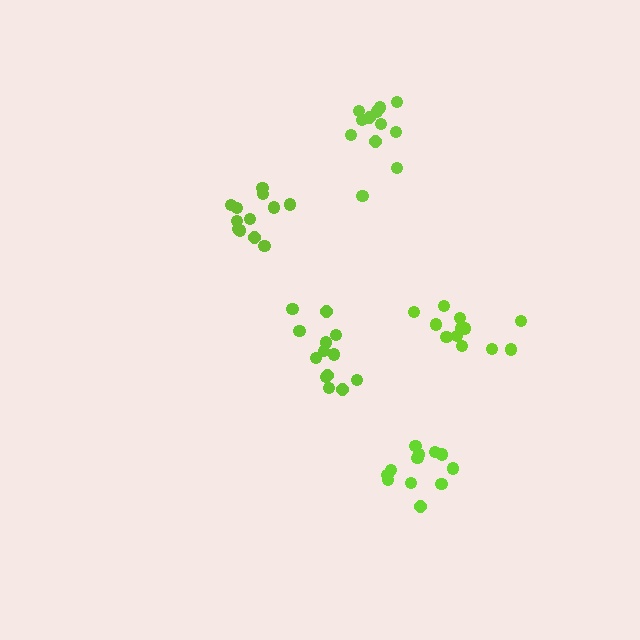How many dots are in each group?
Group 1: 12 dots, Group 2: 12 dots, Group 3: 12 dots, Group 4: 13 dots, Group 5: 12 dots (61 total).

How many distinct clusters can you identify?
There are 5 distinct clusters.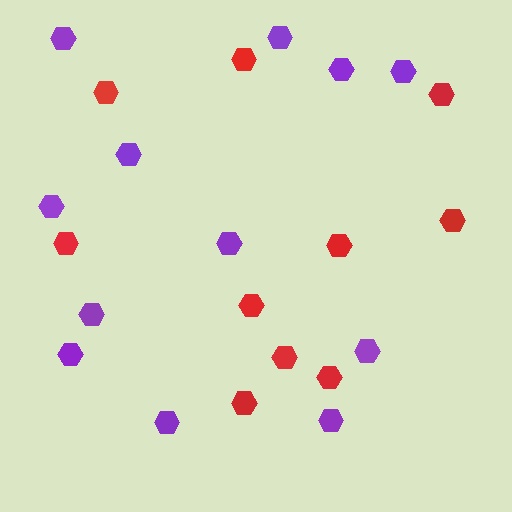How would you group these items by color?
There are 2 groups: one group of purple hexagons (12) and one group of red hexagons (10).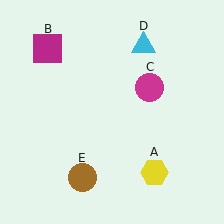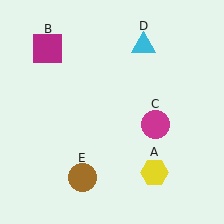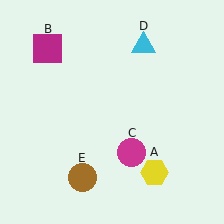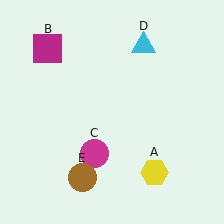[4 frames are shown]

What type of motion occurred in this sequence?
The magenta circle (object C) rotated clockwise around the center of the scene.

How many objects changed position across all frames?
1 object changed position: magenta circle (object C).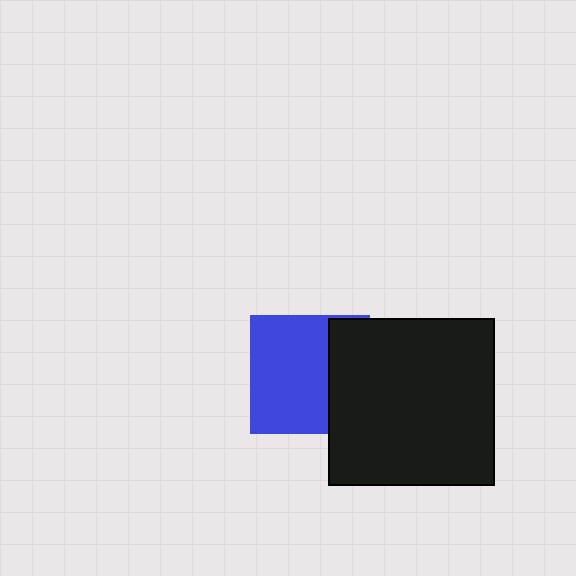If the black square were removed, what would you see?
You would see the complete blue square.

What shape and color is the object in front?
The object in front is a black square.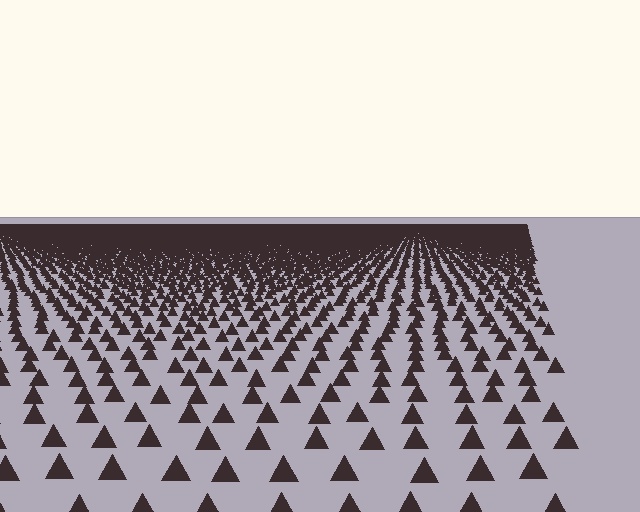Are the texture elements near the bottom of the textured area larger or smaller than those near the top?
Larger. Near the bottom, elements are closer to the viewer and appear at a bigger on-screen size.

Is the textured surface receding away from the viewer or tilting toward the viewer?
The surface is receding away from the viewer. Texture elements get smaller and denser toward the top.